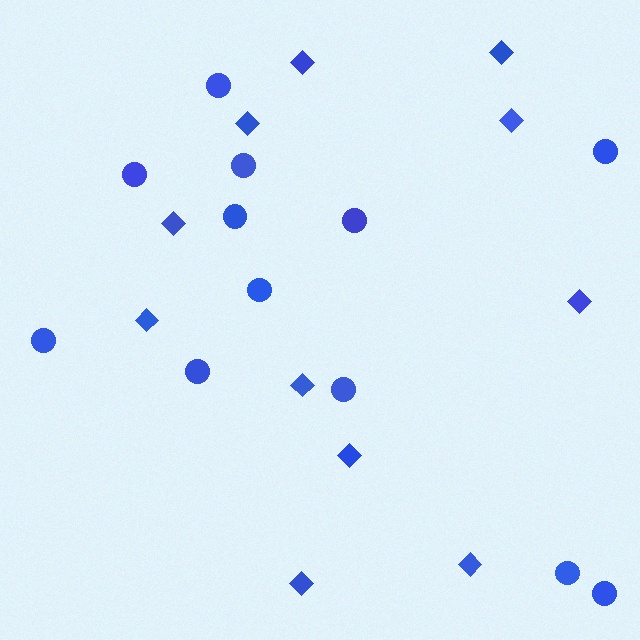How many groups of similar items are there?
There are 2 groups: one group of diamonds (11) and one group of circles (12).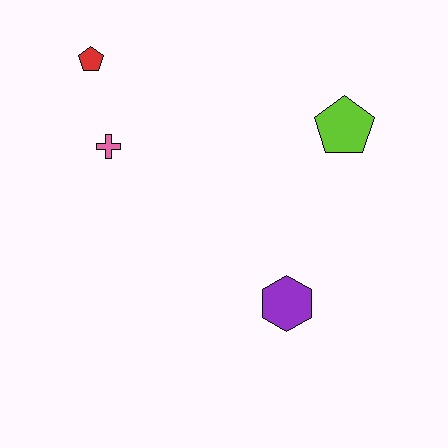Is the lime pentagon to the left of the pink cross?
No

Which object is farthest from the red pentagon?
The purple hexagon is farthest from the red pentagon.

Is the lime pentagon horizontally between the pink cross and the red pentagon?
No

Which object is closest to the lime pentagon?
The purple hexagon is closest to the lime pentagon.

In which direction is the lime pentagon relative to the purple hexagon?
The lime pentagon is above the purple hexagon.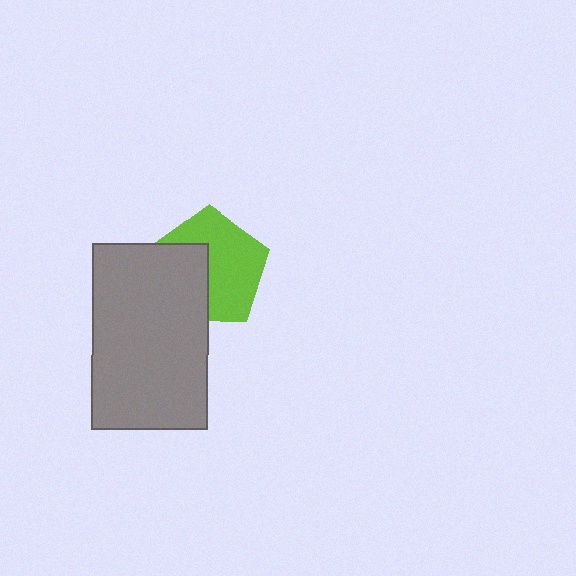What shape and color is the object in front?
The object in front is a gray rectangle.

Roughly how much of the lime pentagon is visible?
About half of it is visible (roughly 59%).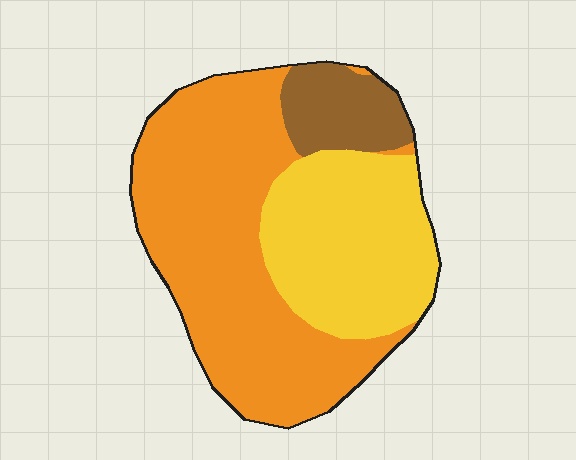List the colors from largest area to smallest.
From largest to smallest: orange, yellow, brown.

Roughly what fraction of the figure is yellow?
Yellow takes up between a sixth and a third of the figure.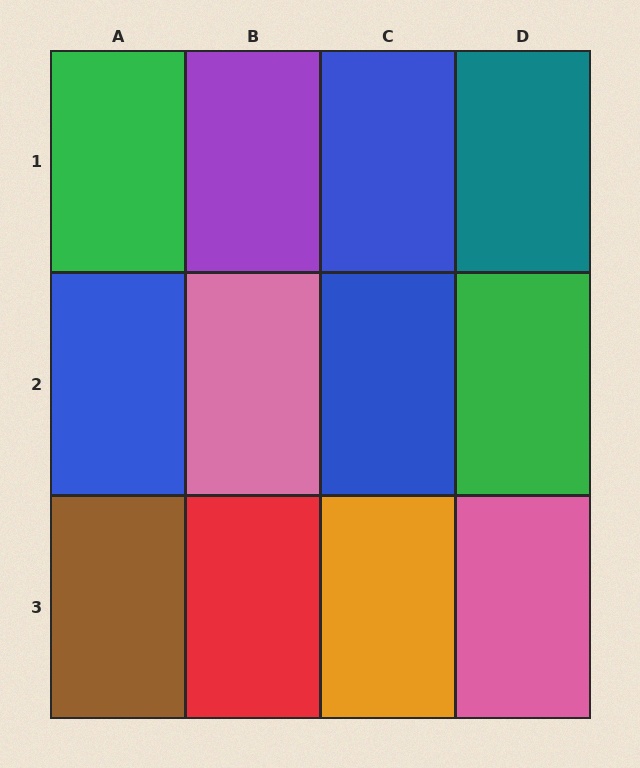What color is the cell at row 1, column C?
Blue.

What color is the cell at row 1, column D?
Teal.